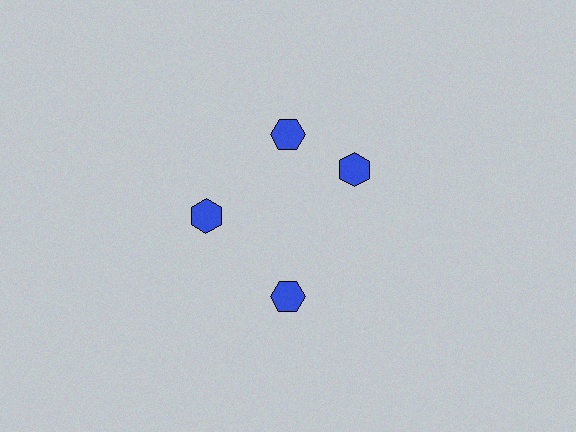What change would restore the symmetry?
The symmetry would be restored by rotating it back into even spacing with its neighbors so that all 4 hexagons sit at equal angles and equal distance from the center.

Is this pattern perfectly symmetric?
No. The 4 blue hexagons are arranged in a ring, but one element near the 3 o'clock position is rotated out of alignment along the ring, breaking the 4-fold rotational symmetry.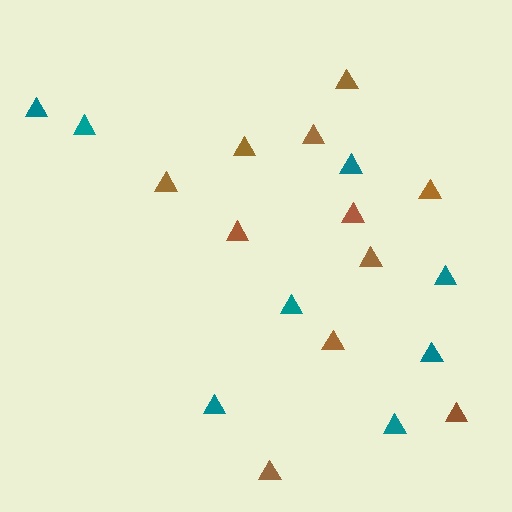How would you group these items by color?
There are 2 groups: one group of brown triangles (11) and one group of teal triangles (8).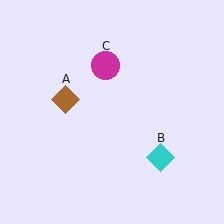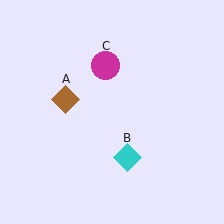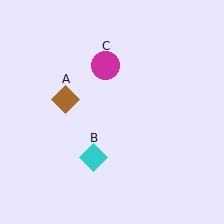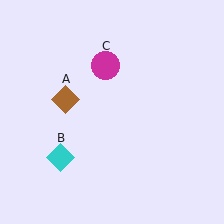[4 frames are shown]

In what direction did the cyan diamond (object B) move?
The cyan diamond (object B) moved left.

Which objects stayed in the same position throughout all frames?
Brown diamond (object A) and magenta circle (object C) remained stationary.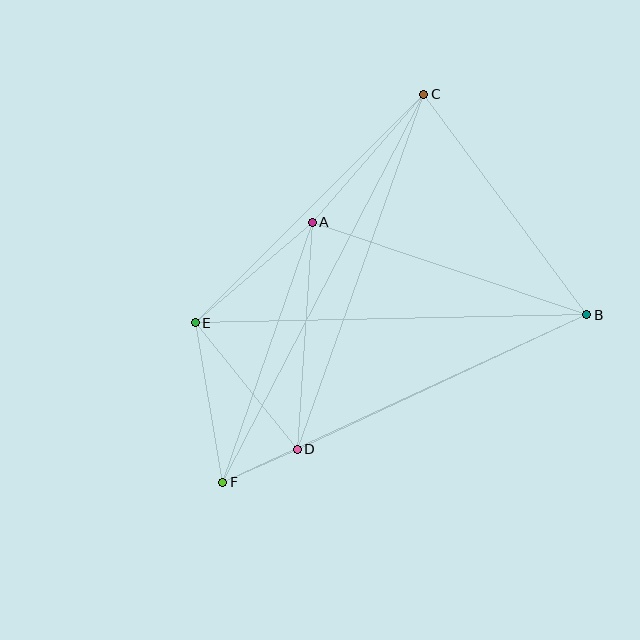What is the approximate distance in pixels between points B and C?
The distance between B and C is approximately 274 pixels.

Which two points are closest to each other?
Points D and F are closest to each other.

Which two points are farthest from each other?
Points C and F are farthest from each other.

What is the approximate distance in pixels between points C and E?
The distance between C and E is approximately 323 pixels.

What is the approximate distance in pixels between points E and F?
The distance between E and F is approximately 162 pixels.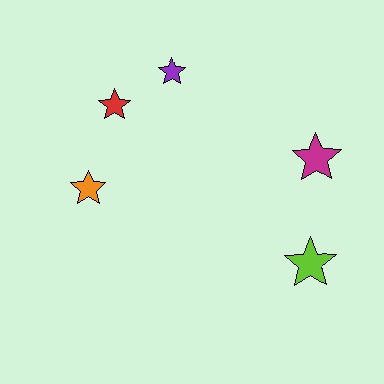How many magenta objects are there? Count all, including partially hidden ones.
There is 1 magenta object.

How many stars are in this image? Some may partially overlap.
There are 5 stars.